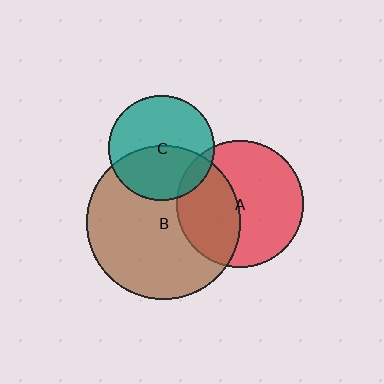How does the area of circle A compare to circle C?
Approximately 1.5 times.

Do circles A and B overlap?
Yes.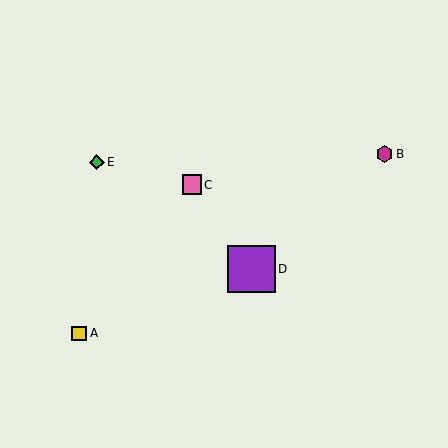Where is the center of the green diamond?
The center of the green diamond is at (97, 162).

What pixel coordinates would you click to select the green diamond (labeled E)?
Click at (97, 162) to select the green diamond E.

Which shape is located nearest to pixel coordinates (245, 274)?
The purple square (labeled D) at (251, 269) is nearest to that location.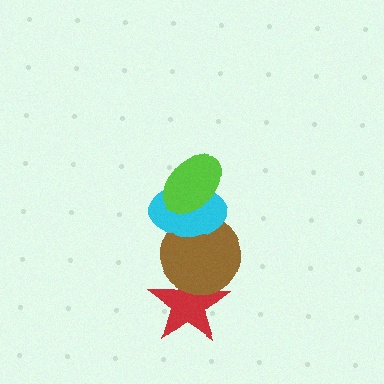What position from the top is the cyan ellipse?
The cyan ellipse is 2nd from the top.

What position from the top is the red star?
The red star is 4th from the top.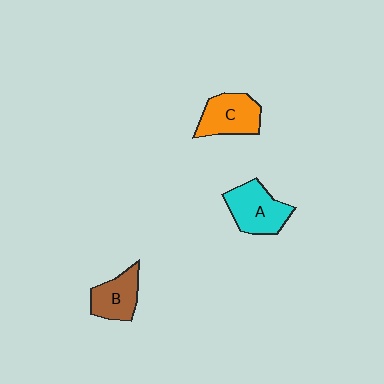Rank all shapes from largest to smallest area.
From largest to smallest: A (cyan), C (orange), B (brown).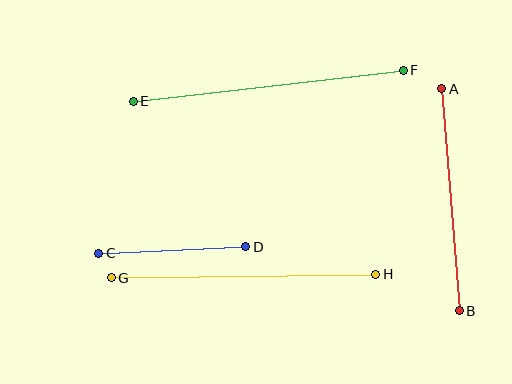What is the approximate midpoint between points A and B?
The midpoint is at approximately (450, 200) pixels.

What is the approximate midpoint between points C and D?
The midpoint is at approximately (172, 250) pixels.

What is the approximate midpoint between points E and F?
The midpoint is at approximately (268, 86) pixels.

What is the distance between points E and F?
The distance is approximately 272 pixels.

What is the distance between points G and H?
The distance is approximately 264 pixels.